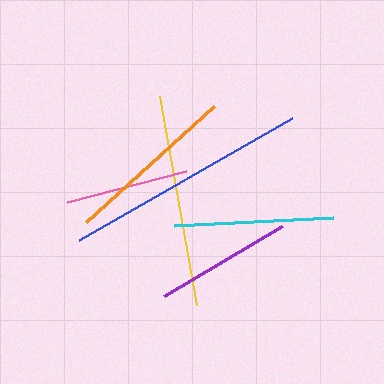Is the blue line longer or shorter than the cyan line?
The blue line is longer than the cyan line.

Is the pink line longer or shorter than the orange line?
The orange line is longer than the pink line.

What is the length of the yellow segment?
The yellow segment is approximately 212 pixels long.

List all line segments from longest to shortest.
From longest to shortest: blue, yellow, orange, cyan, purple, pink.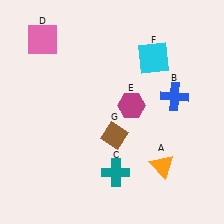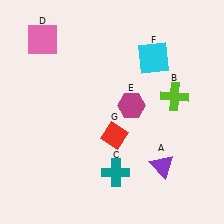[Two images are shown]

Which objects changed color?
A changed from orange to purple. B changed from blue to lime. G changed from brown to red.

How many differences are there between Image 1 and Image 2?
There are 3 differences between the two images.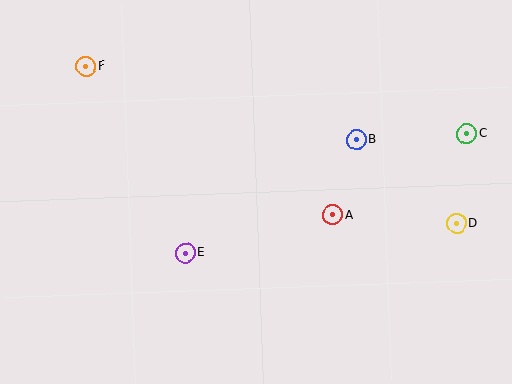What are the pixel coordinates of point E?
Point E is at (185, 253).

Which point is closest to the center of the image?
Point A at (332, 215) is closest to the center.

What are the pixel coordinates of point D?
Point D is at (457, 223).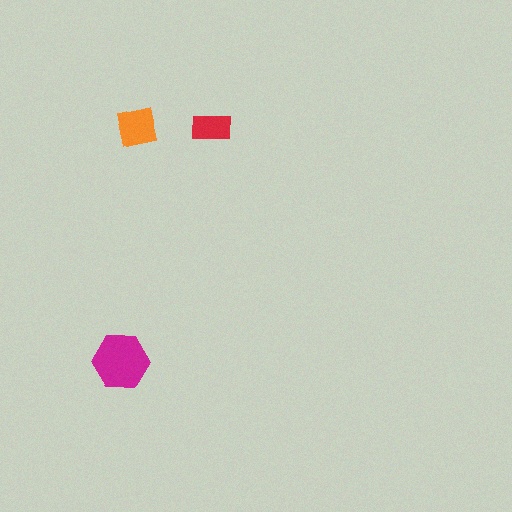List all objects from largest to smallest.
The magenta hexagon, the orange square, the red rectangle.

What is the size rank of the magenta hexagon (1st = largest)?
1st.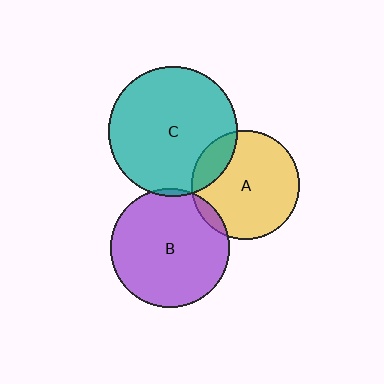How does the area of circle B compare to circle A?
Approximately 1.2 times.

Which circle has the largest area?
Circle C (teal).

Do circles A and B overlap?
Yes.